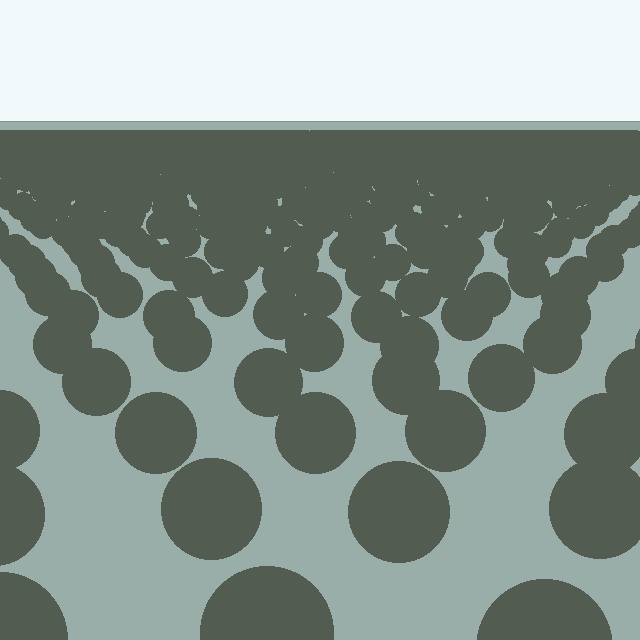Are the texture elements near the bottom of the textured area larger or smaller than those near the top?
Larger. Near the bottom, elements are closer to the viewer and appear at a bigger on-screen size.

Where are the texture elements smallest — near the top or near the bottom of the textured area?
Near the top.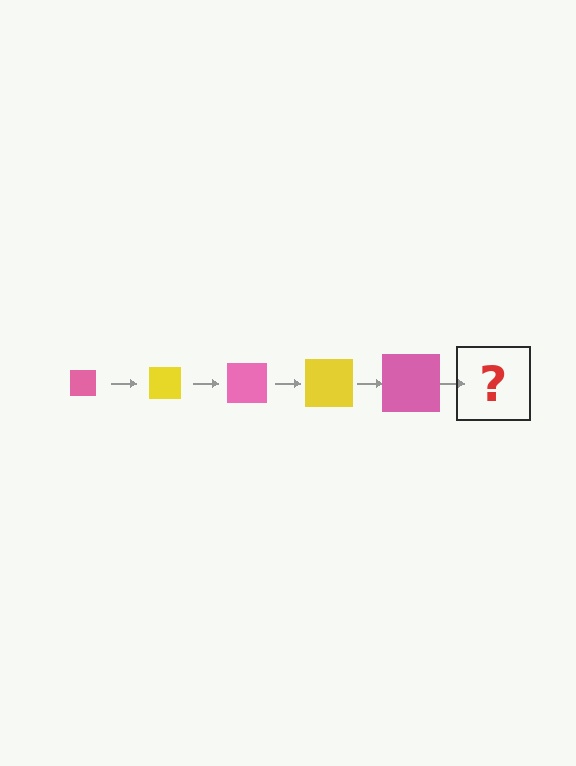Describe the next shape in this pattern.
It should be a yellow square, larger than the previous one.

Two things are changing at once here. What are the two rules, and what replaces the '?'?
The two rules are that the square grows larger each step and the color cycles through pink and yellow. The '?' should be a yellow square, larger than the previous one.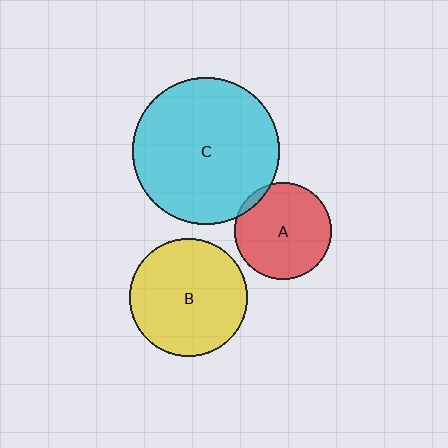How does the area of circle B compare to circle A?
Approximately 1.5 times.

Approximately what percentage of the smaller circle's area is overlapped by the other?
Approximately 5%.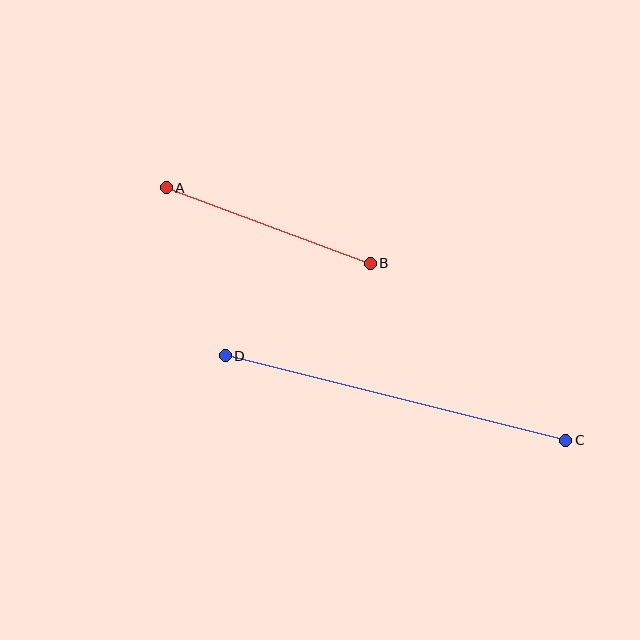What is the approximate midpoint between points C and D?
The midpoint is at approximately (396, 398) pixels.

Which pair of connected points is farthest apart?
Points C and D are farthest apart.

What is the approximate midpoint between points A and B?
The midpoint is at approximately (268, 226) pixels.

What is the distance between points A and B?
The distance is approximately 218 pixels.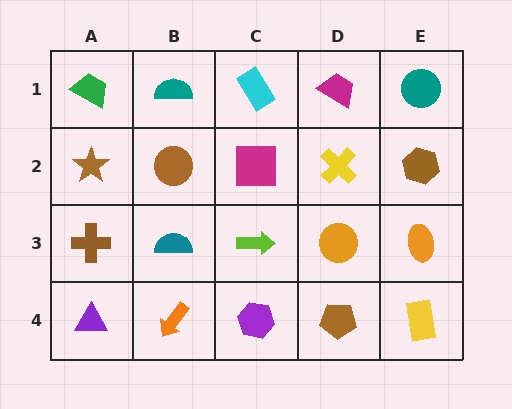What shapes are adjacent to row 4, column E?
An orange ellipse (row 3, column E), a brown pentagon (row 4, column D).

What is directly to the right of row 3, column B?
A lime arrow.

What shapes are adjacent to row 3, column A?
A brown star (row 2, column A), a purple triangle (row 4, column A), a teal semicircle (row 3, column B).